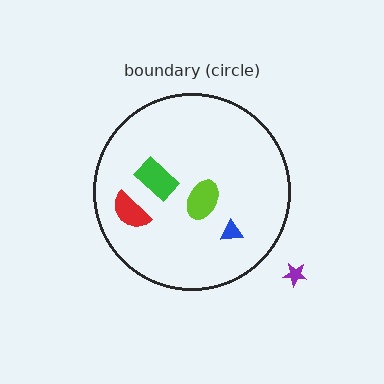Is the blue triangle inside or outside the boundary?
Inside.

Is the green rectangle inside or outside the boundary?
Inside.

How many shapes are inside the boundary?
4 inside, 1 outside.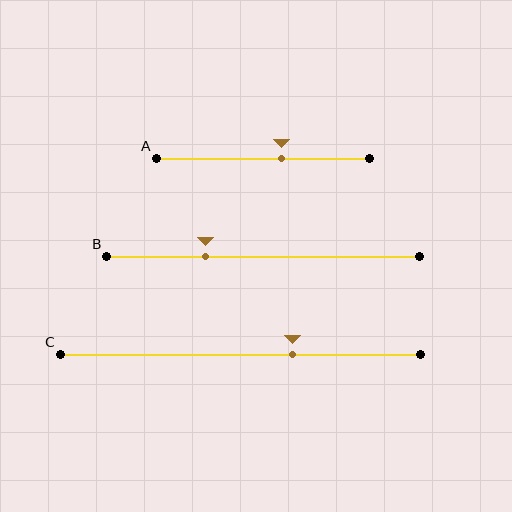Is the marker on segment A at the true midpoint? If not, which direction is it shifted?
No, the marker on segment A is shifted to the right by about 9% of the segment length.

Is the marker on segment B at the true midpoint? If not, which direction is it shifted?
No, the marker on segment B is shifted to the left by about 18% of the segment length.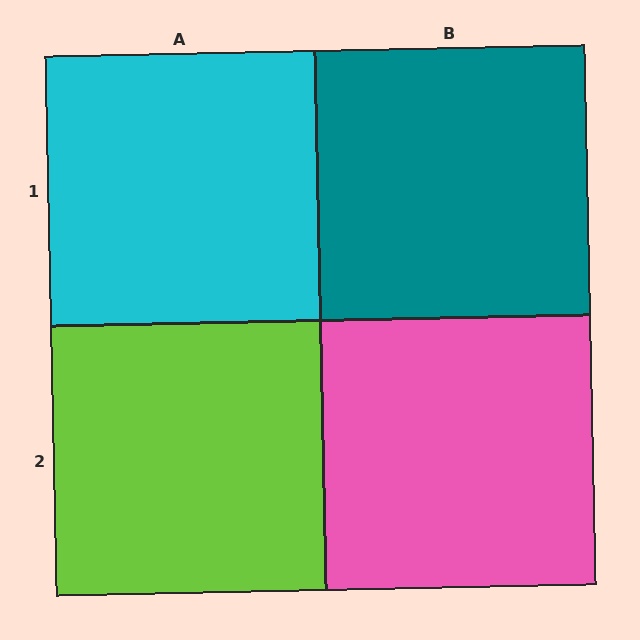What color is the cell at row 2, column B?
Pink.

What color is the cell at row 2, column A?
Lime.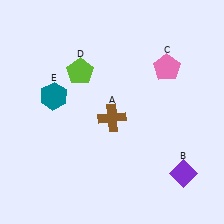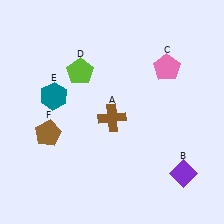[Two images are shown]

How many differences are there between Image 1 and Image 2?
There is 1 difference between the two images.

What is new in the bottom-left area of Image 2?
A brown pentagon (F) was added in the bottom-left area of Image 2.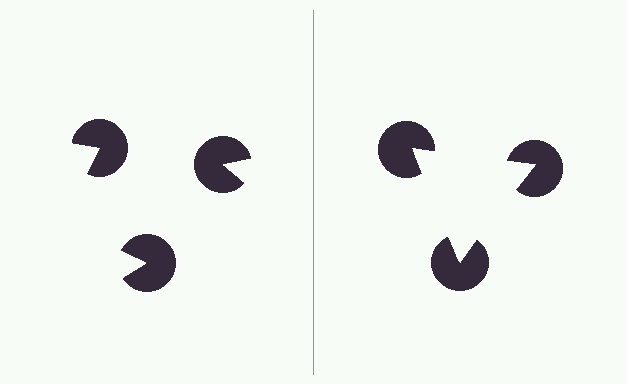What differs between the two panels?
The pac-man discs are positioned identically on both sides; only the wedge orientations differ. On the right they align to a triangle; on the left they are misaligned.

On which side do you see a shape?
An illusory triangle appears on the right side. On the left side the wedge cuts are rotated, so no coherent shape forms.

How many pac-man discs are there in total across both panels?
6 — 3 on each side.